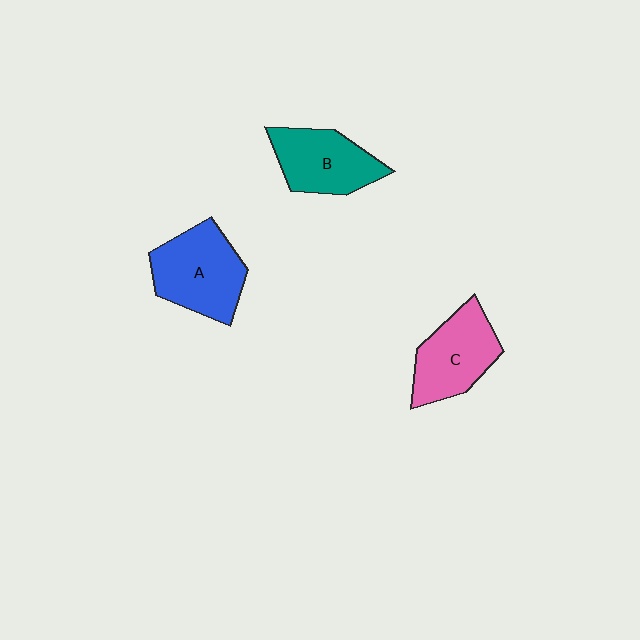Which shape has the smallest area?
Shape B (teal).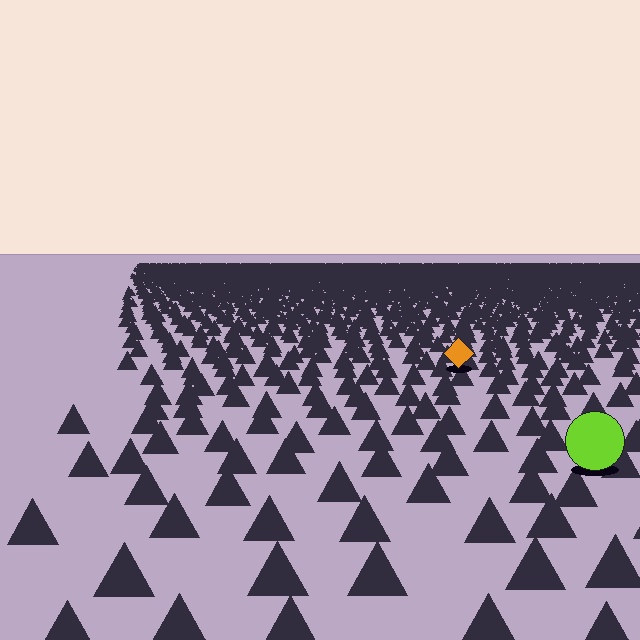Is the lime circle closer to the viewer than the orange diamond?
Yes. The lime circle is closer — you can tell from the texture gradient: the ground texture is coarser near it.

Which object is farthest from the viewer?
The orange diamond is farthest from the viewer. It appears smaller and the ground texture around it is denser.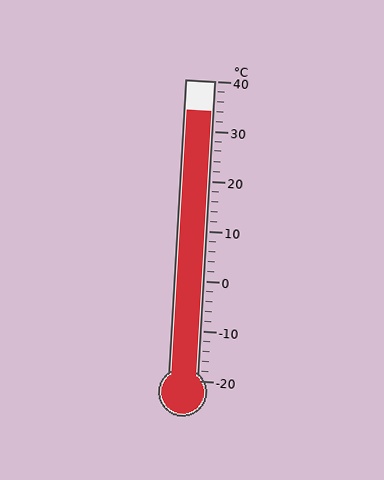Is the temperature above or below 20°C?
The temperature is above 20°C.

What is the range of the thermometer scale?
The thermometer scale ranges from -20°C to 40°C.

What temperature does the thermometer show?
The thermometer shows approximately 34°C.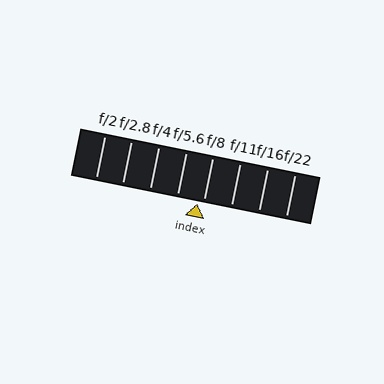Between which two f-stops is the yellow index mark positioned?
The index mark is between f/5.6 and f/8.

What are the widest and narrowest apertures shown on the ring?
The widest aperture shown is f/2 and the narrowest is f/22.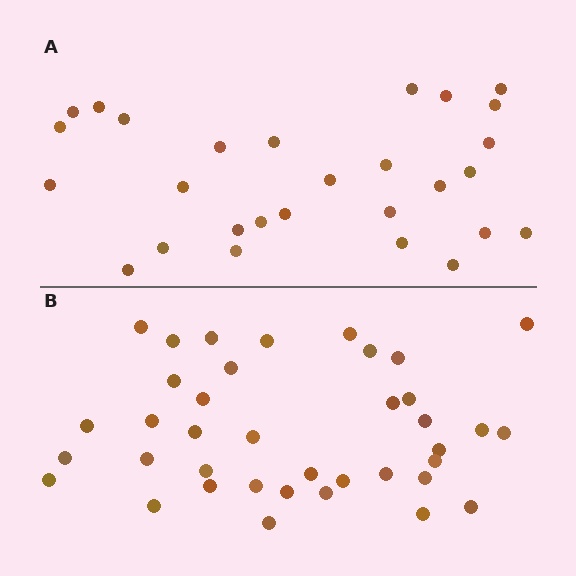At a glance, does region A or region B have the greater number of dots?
Region B (the bottom region) has more dots.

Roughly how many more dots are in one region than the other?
Region B has roughly 10 or so more dots than region A.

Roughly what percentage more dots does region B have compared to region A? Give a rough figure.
About 35% more.